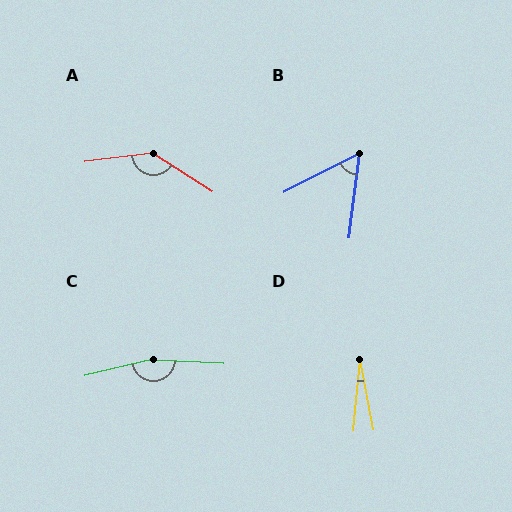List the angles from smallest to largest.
D (16°), B (56°), A (140°), C (163°).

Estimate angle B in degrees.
Approximately 56 degrees.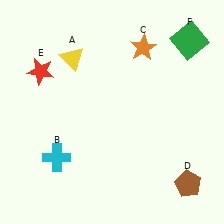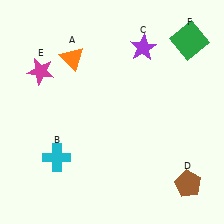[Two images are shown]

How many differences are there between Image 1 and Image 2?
There are 3 differences between the two images.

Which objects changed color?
A changed from yellow to orange. C changed from orange to purple. E changed from red to magenta.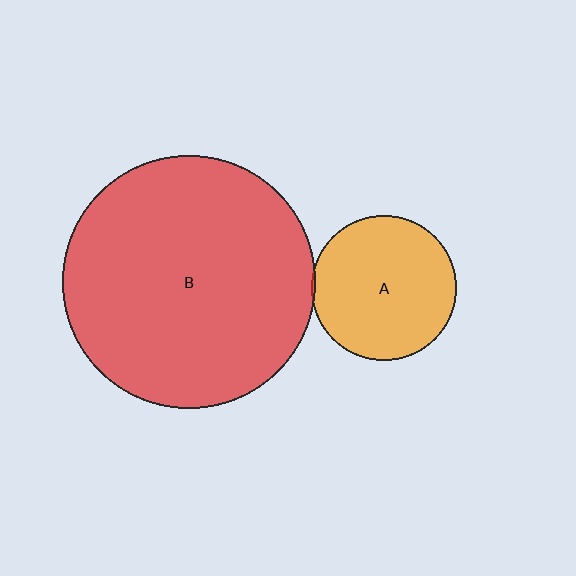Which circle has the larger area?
Circle B (red).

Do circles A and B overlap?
Yes.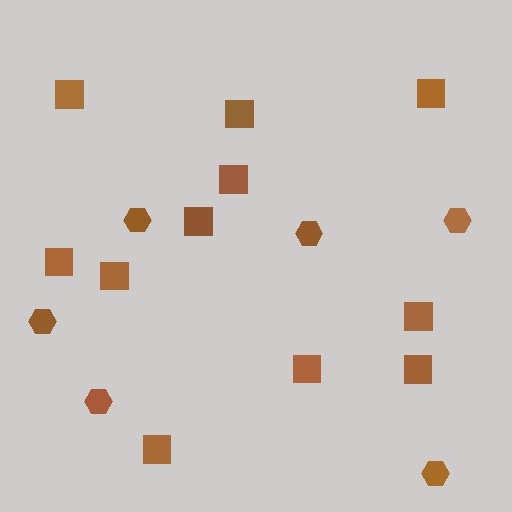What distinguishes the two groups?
There are 2 groups: one group of hexagons (6) and one group of squares (11).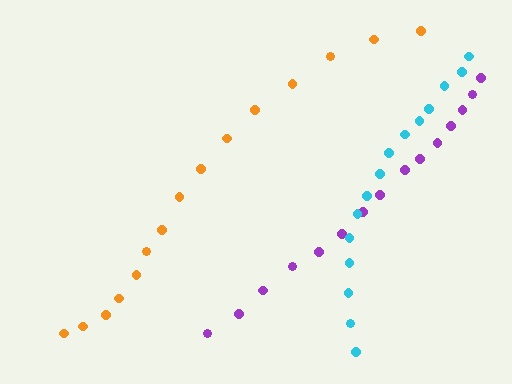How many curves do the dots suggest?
There are 3 distinct paths.